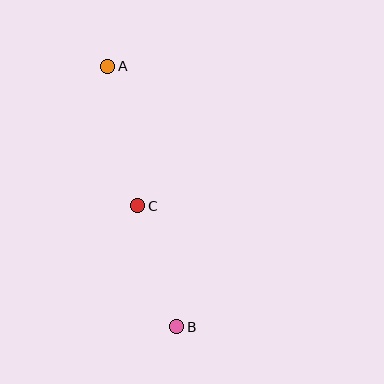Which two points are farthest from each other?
Points A and B are farthest from each other.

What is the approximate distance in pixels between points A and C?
The distance between A and C is approximately 143 pixels.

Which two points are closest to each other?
Points B and C are closest to each other.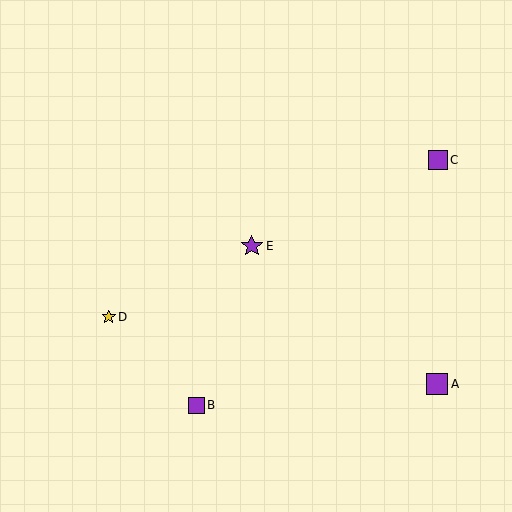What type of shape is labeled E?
Shape E is a purple star.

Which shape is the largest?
The purple star (labeled E) is the largest.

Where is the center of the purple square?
The center of the purple square is at (438, 160).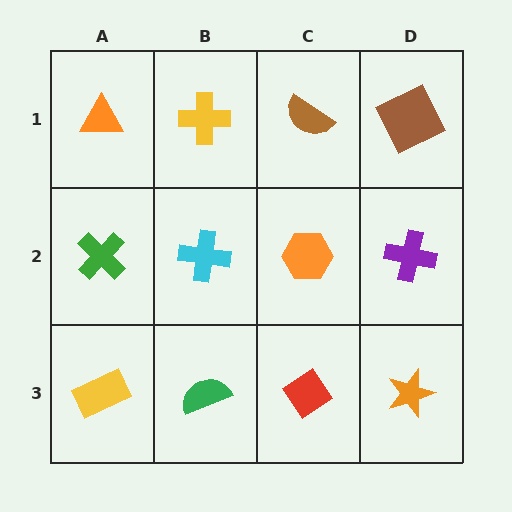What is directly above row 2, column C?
A brown semicircle.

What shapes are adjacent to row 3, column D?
A purple cross (row 2, column D), a red diamond (row 3, column C).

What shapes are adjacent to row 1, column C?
An orange hexagon (row 2, column C), a yellow cross (row 1, column B), a brown square (row 1, column D).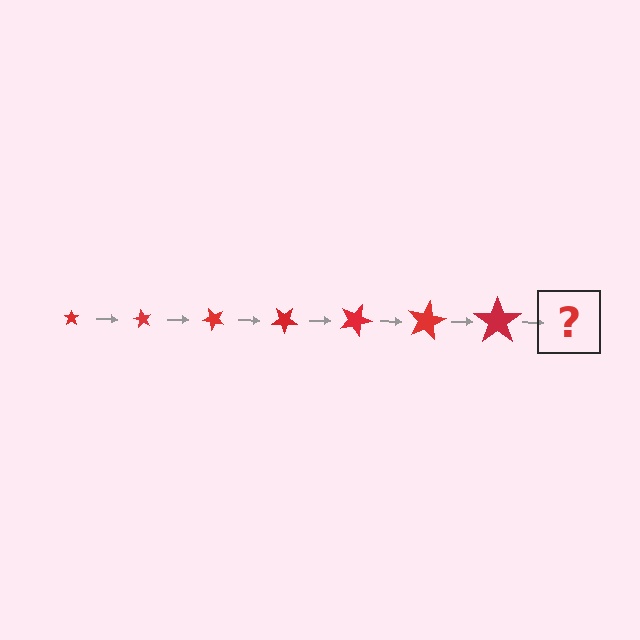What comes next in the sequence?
The next element should be a star, larger than the previous one and rotated 420 degrees from the start.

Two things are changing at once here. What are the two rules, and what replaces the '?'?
The two rules are that the star grows larger each step and it rotates 60 degrees each step. The '?' should be a star, larger than the previous one and rotated 420 degrees from the start.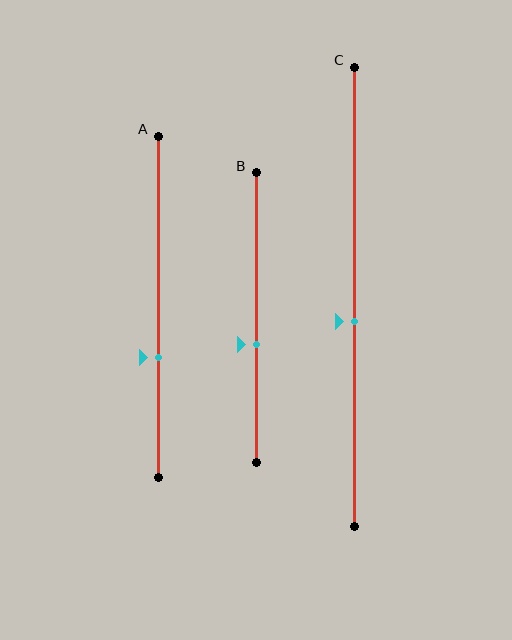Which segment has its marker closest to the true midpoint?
Segment C has its marker closest to the true midpoint.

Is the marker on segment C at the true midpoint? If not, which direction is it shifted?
No, the marker on segment C is shifted downward by about 5% of the segment length.